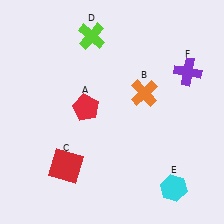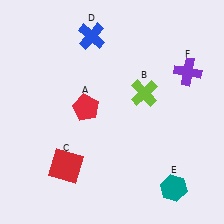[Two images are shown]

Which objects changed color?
B changed from orange to lime. D changed from lime to blue. E changed from cyan to teal.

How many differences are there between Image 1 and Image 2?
There are 3 differences between the two images.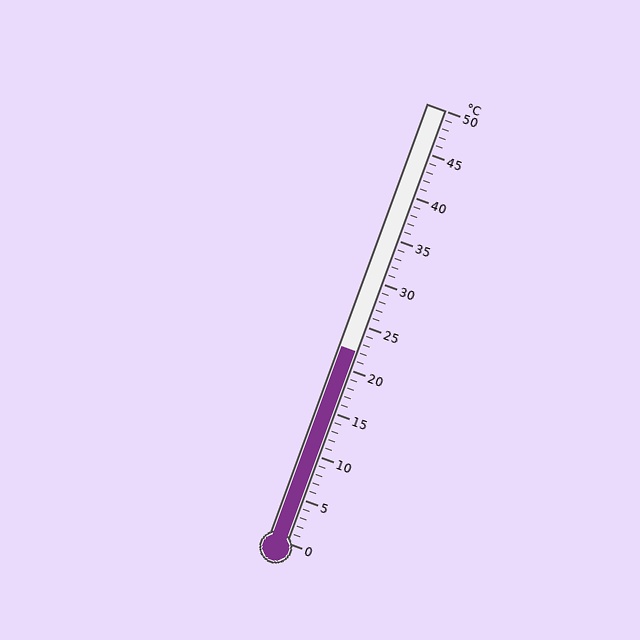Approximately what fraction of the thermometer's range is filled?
The thermometer is filled to approximately 45% of its range.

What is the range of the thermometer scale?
The thermometer scale ranges from 0°C to 50°C.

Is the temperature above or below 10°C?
The temperature is above 10°C.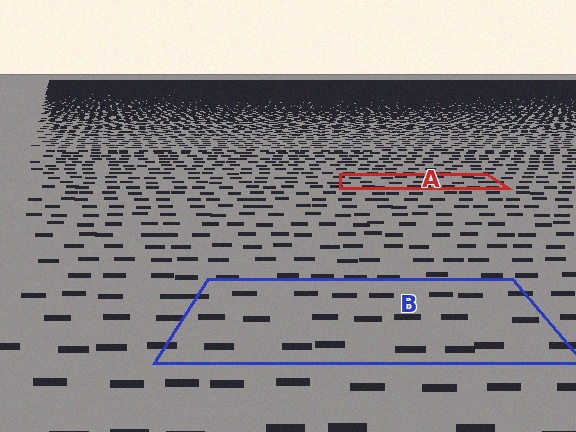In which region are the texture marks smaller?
The texture marks are smaller in region A, because it is farther away.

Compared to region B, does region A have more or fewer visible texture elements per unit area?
Region A has more texture elements per unit area — they are packed more densely because it is farther away.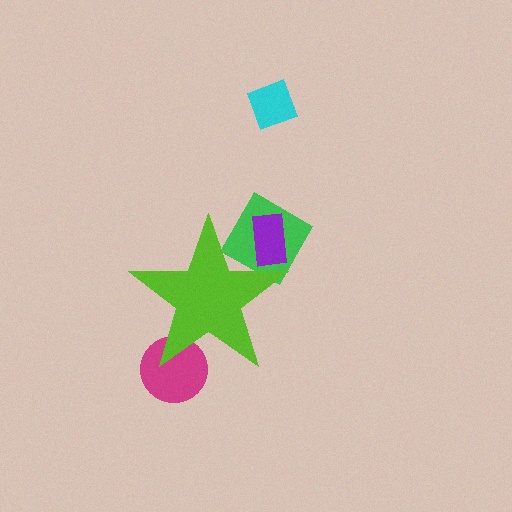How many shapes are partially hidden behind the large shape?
3 shapes are partially hidden.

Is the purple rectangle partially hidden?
Yes, the purple rectangle is partially hidden behind the lime star.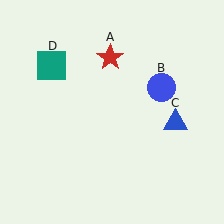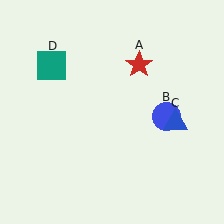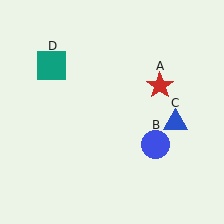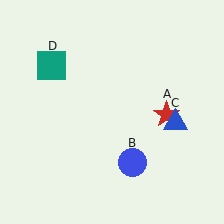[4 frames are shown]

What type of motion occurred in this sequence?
The red star (object A), blue circle (object B) rotated clockwise around the center of the scene.